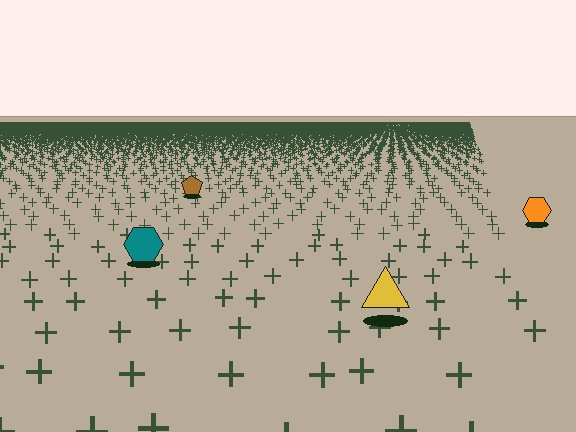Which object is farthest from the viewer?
The brown pentagon is farthest from the viewer. It appears smaller and the ground texture around it is denser.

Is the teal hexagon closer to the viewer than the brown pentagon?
Yes. The teal hexagon is closer — you can tell from the texture gradient: the ground texture is coarser near it.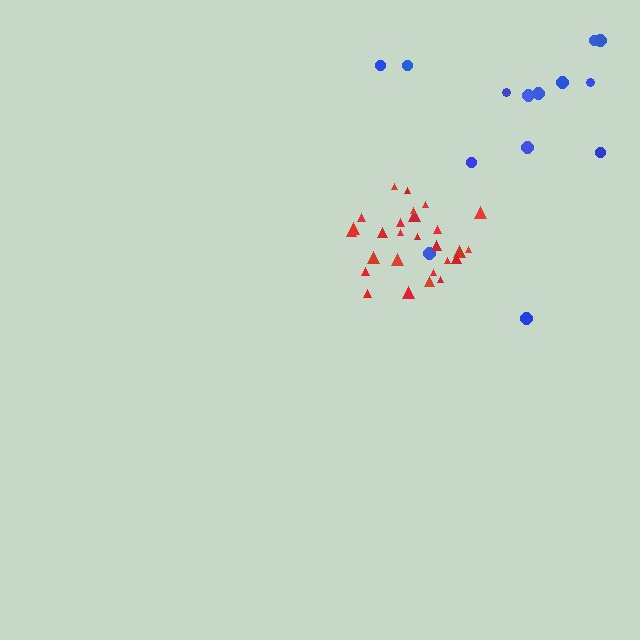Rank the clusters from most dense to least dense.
red, blue.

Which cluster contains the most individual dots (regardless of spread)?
Red (27).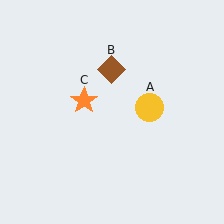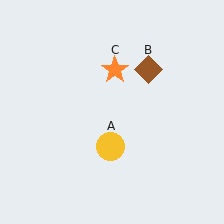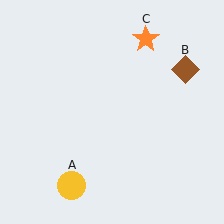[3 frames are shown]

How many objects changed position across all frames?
3 objects changed position: yellow circle (object A), brown diamond (object B), orange star (object C).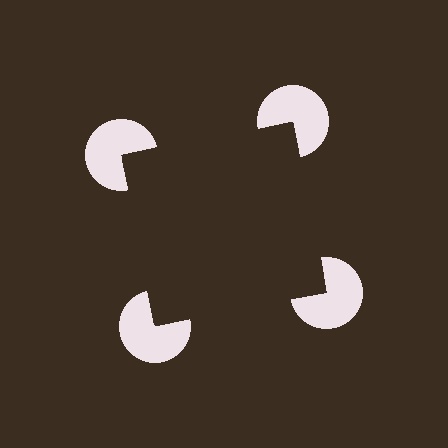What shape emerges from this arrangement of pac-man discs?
An illusory square — its edges are inferred from the aligned wedge cuts in the pac-man discs, not physically drawn.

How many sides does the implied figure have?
4 sides.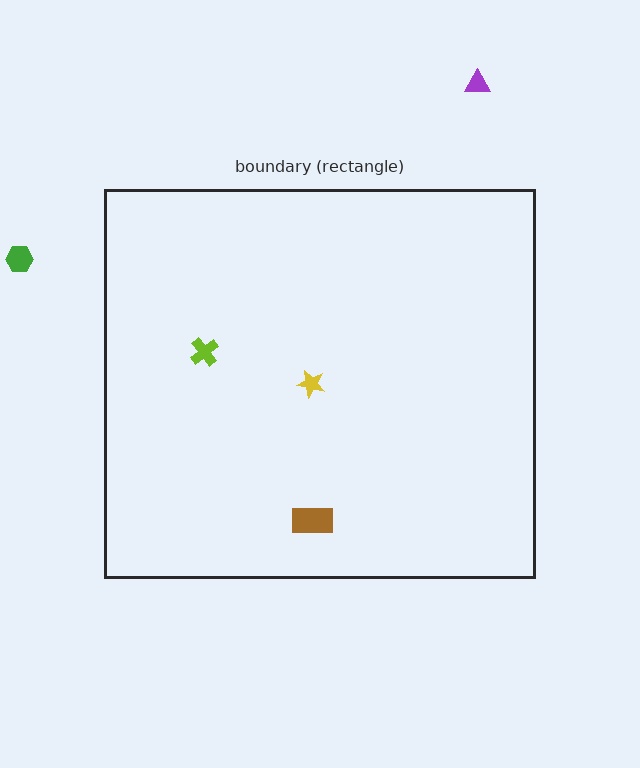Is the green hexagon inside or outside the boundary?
Outside.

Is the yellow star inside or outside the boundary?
Inside.